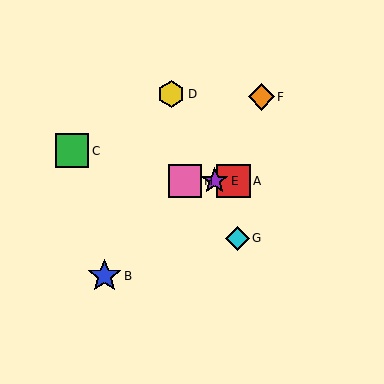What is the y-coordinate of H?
Object H is at y≈181.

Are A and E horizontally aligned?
Yes, both are at y≈181.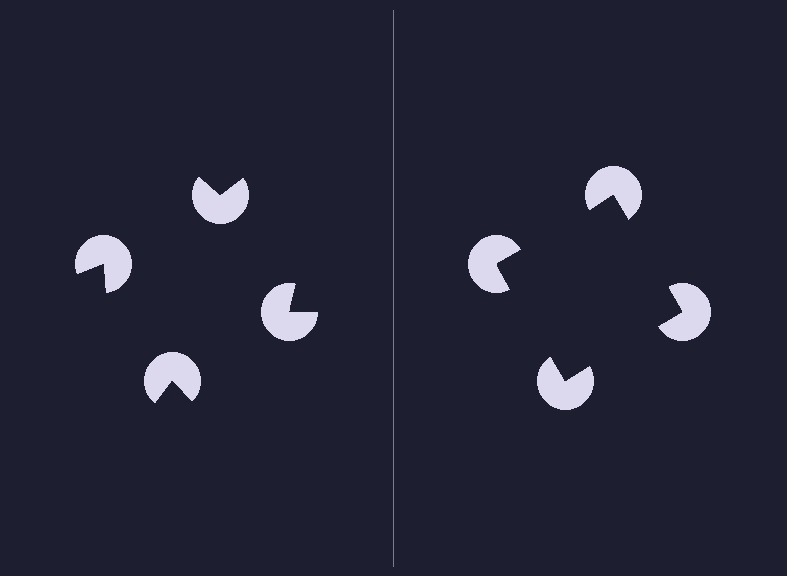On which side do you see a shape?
An illusory square appears on the right side. On the left side the wedge cuts are rotated, so no coherent shape forms.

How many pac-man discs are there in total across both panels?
8 — 4 on each side.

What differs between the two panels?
The pac-man discs are positioned identically on both sides; only the wedge orientations differ. On the right they align to a square; on the left they are misaligned.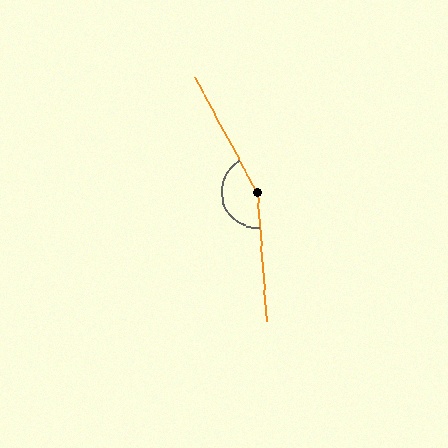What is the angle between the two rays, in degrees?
Approximately 156 degrees.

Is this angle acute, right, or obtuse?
It is obtuse.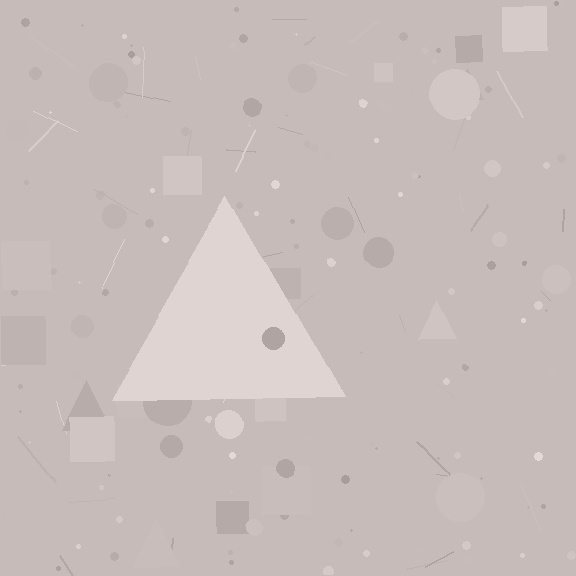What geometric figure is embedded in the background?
A triangle is embedded in the background.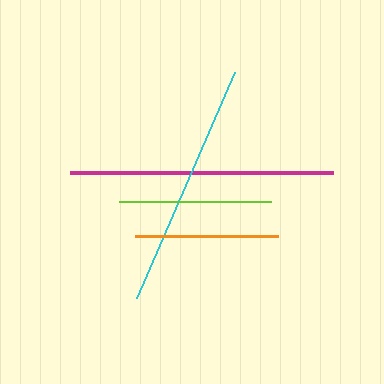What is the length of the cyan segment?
The cyan segment is approximately 247 pixels long.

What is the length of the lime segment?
The lime segment is approximately 152 pixels long.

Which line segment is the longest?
The magenta line is the longest at approximately 263 pixels.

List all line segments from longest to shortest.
From longest to shortest: magenta, cyan, lime, orange.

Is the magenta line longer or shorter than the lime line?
The magenta line is longer than the lime line.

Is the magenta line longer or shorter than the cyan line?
The magenta line is longer than the cyan line.